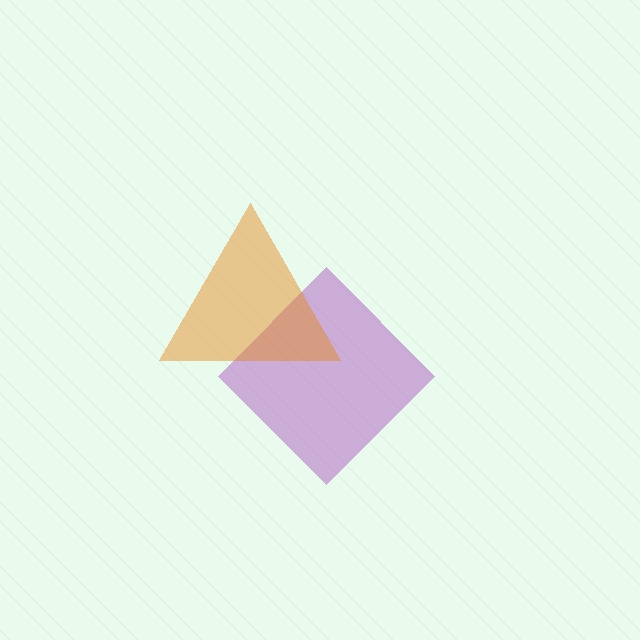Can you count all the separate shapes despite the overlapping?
Yes, there are 2 separate shapes.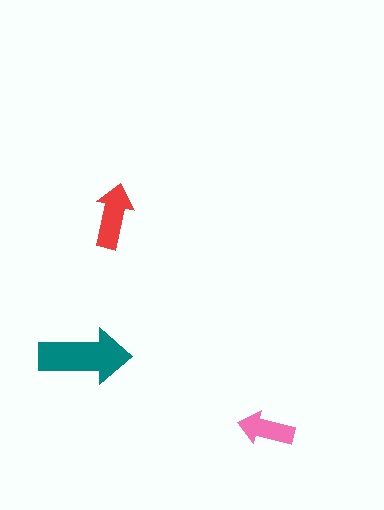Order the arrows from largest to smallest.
the teal one, the red one, the pink one.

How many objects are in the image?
There are 3 objects in the image.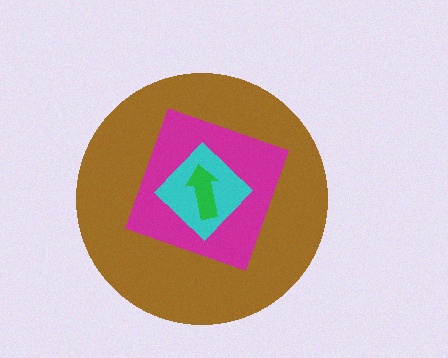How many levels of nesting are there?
4.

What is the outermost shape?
The brown circle.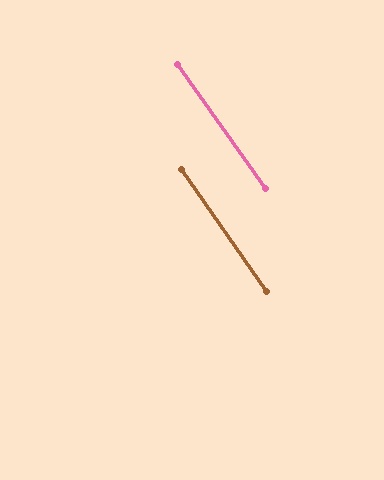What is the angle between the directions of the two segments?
Approximately 1 degree.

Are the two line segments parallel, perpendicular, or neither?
Parallel — their directions differ by only 0.6°.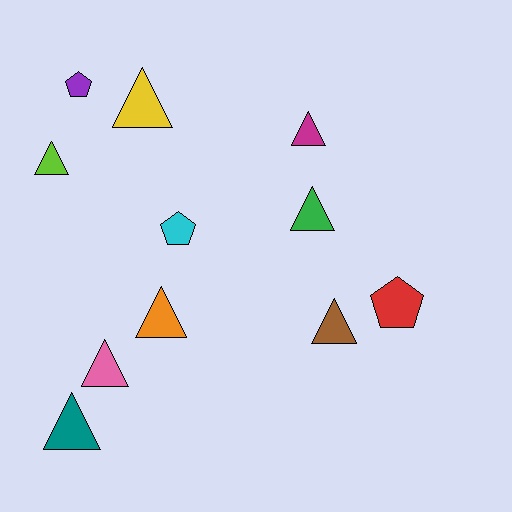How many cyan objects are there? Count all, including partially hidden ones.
There is 1 cyan object.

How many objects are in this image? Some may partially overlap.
There are 11 objects.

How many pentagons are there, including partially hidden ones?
There are 3 pentagons.